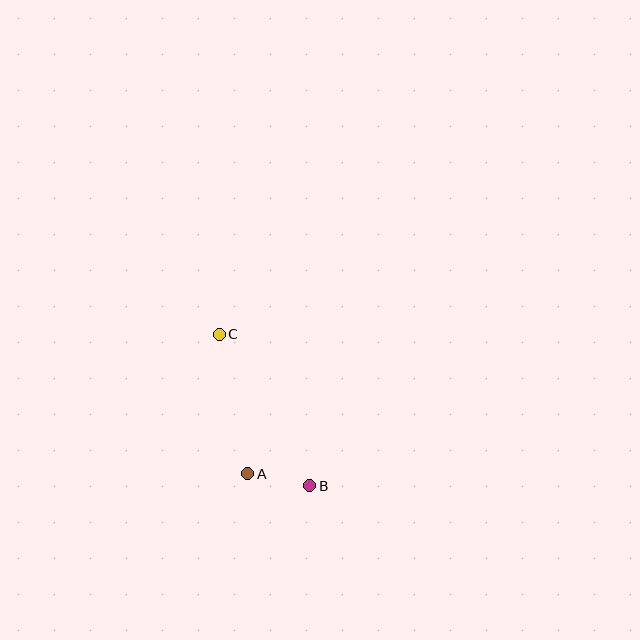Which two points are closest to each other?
Points A and B are closest to each other.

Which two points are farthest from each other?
Points B and C are farthest from each other.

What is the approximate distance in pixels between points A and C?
The distance between A and C is approximately 143 pixels.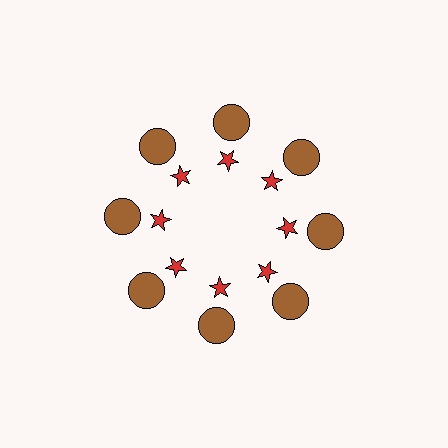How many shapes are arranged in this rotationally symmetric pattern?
There are 16 shapes, arranged in 8 groups of 2.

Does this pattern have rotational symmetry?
Yes, this pattern has 8-fold rotational symmetry. It looks the same after rotating 45 degrees around the center.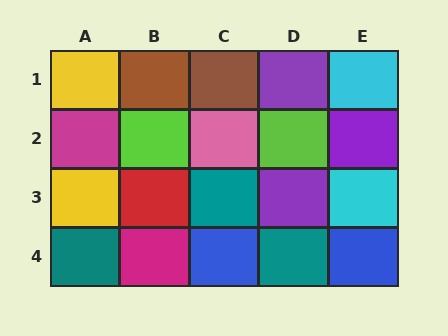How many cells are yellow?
2 cells are yellow.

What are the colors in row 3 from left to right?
Yellow, red, teal, purple, cyan.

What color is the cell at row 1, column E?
Cyan.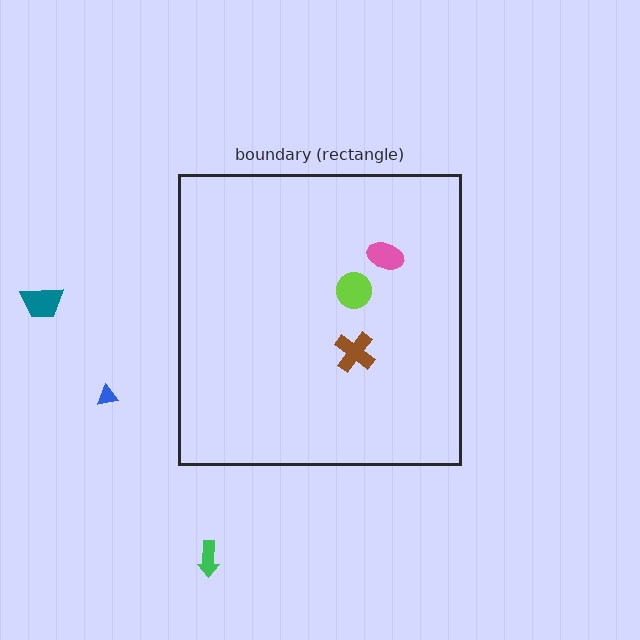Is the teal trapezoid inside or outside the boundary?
Outside.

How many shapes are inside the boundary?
3 inside, 3 outside.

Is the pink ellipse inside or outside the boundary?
Inside.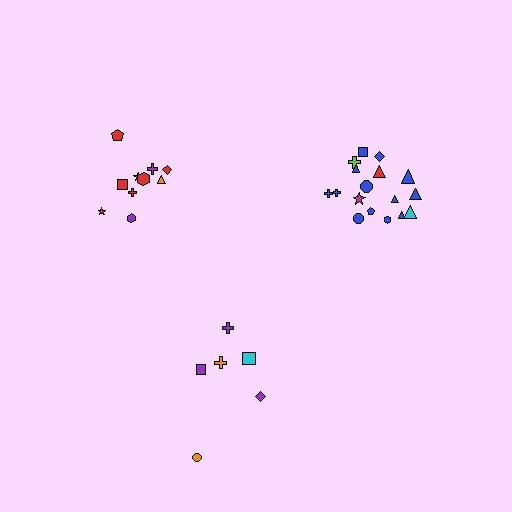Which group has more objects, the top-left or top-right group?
The top-right group.